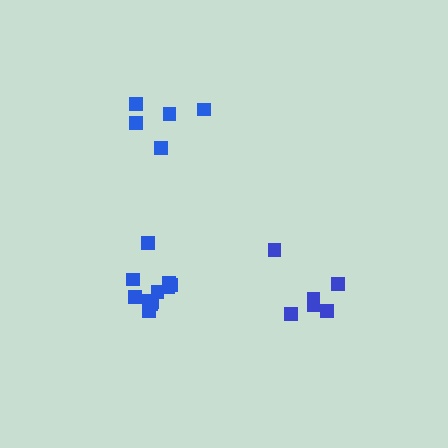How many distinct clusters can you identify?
There are 3 distinct clusters.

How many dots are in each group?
Group 1: 11 dots, Group 2: 5 dots, Group 3: 6 dots (22 total).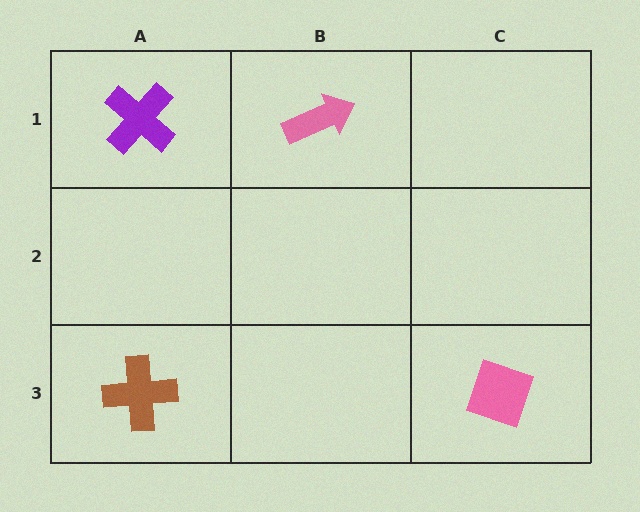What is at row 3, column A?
A brown cross.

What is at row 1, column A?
A purple cross.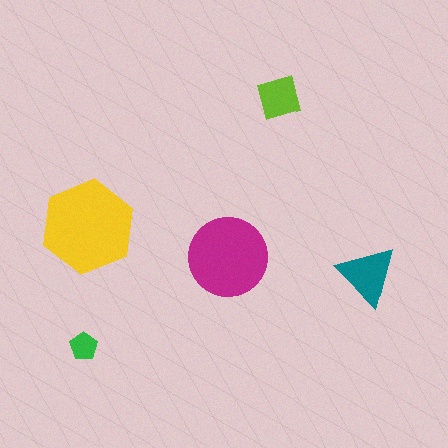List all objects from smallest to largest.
The green pentagon, the lime square, the teal triangle, the magenta circle, the yellow hexagon.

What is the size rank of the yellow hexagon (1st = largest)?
1st.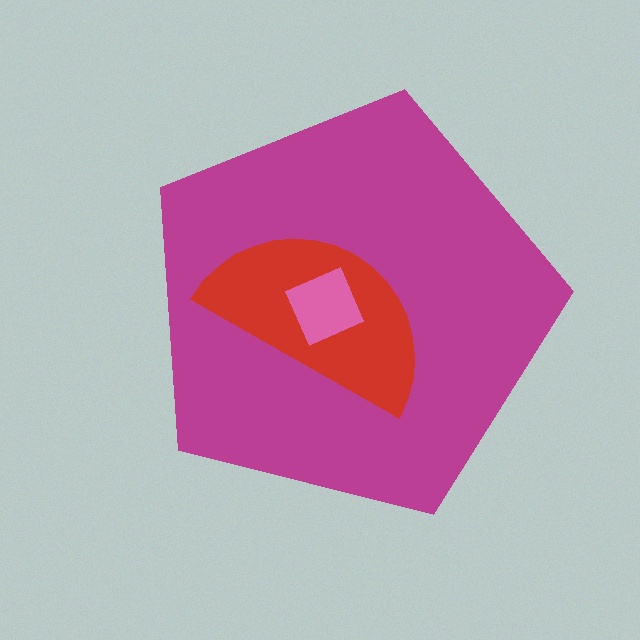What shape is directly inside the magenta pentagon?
The red semicircle.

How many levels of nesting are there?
3.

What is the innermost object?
The pink square.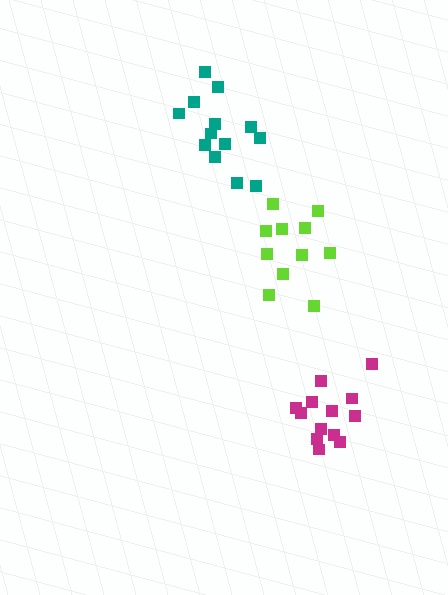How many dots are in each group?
Group 1: 13 dots, Group 2: 11 dots, Group 3: 13 dots (37 total).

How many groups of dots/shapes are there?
There are 3 groups.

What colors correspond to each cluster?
The clusters are colored: magenta, lime, teal.